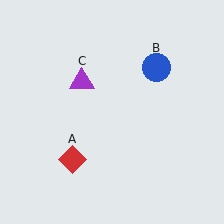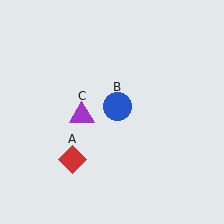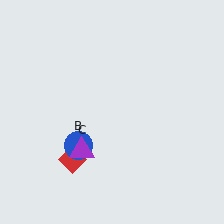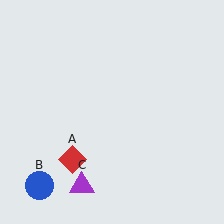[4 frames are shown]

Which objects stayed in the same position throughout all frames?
Red diamond (object A) remained stationary.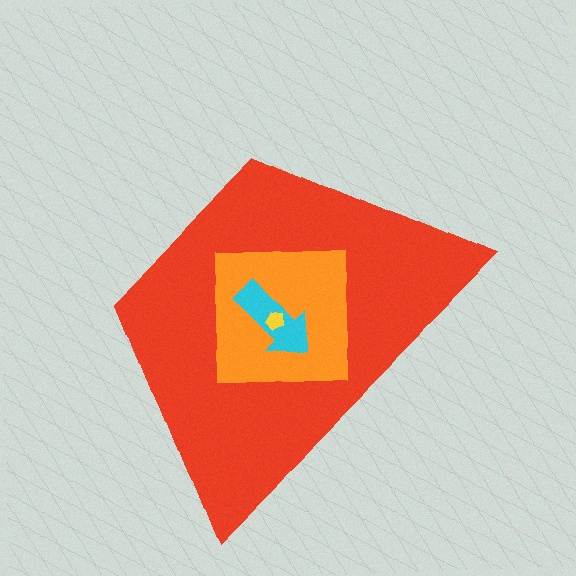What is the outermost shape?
The red trapezoid.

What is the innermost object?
The yellow pentagon.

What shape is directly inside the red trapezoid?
The orange square.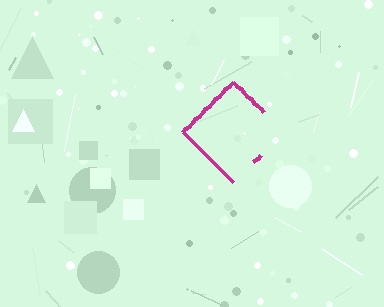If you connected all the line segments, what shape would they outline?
They would outline a diamond.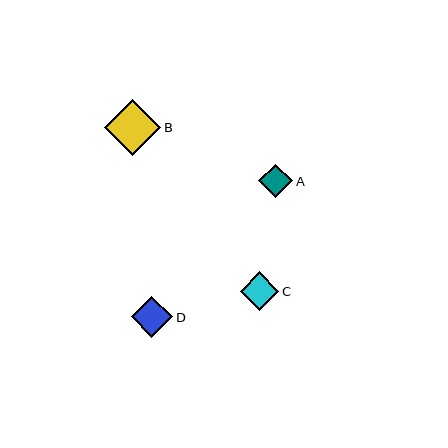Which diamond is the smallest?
Diamond A is the smallest with a size of approximately 34 pixels.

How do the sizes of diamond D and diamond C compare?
Diamond D and diamond C are approximately the same size.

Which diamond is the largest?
Diamond B is the largest with a size of approximately 56 pixels.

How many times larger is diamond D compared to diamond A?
Diamond D is approximately 1.2 times the size of diamond A.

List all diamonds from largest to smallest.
From largest to smallest: B, D, C, A.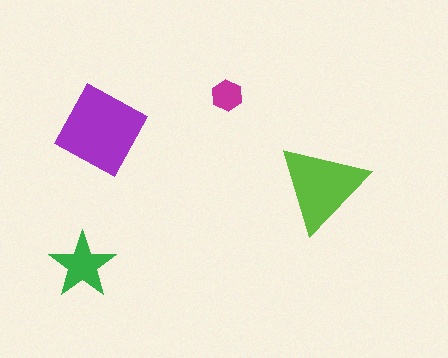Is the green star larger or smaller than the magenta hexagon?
Larger.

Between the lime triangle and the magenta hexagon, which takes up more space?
The lime triangle.